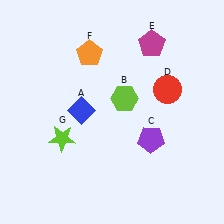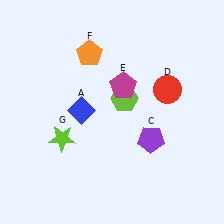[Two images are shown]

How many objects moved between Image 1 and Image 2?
1 object moved between the two images.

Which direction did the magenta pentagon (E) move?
The magenta pentagon (E) moved down.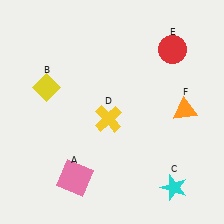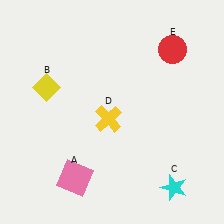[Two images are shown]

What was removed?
The orange triangle (F) was removed in Image 2.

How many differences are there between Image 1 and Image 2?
There is 1 difference between the two images.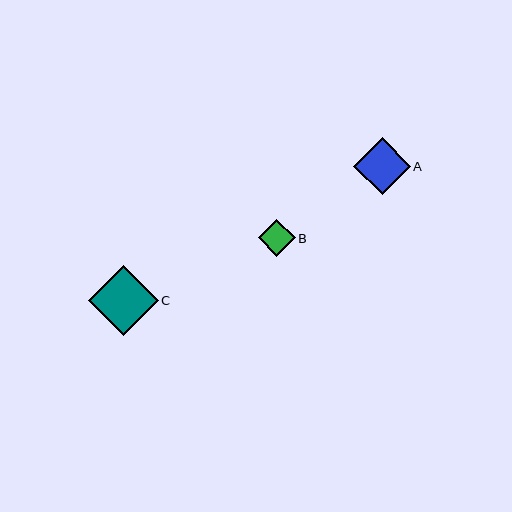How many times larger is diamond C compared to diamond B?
Diamond C is approximately 1.9 times the size of diamond B.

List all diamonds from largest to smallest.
From largest to smallest: C, A, B.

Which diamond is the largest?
Diamond C is the largest with a size of approximately 69 pixels.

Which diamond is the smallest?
Diamond B is the smallest with a size of approximately 37 pixels.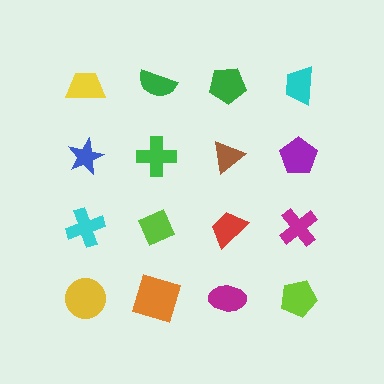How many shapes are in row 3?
4 shapes.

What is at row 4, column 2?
An orange square.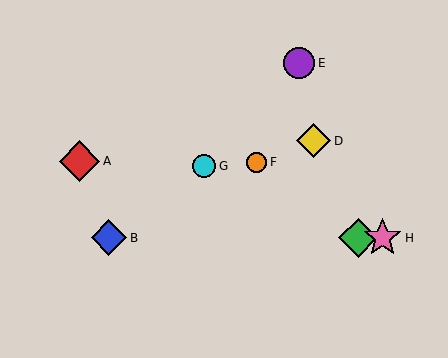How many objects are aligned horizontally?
3 objects (B, C, H) are aligned horizontally.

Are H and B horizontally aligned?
Yes, both are at y≈238.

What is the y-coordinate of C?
Object C is at y≈238.